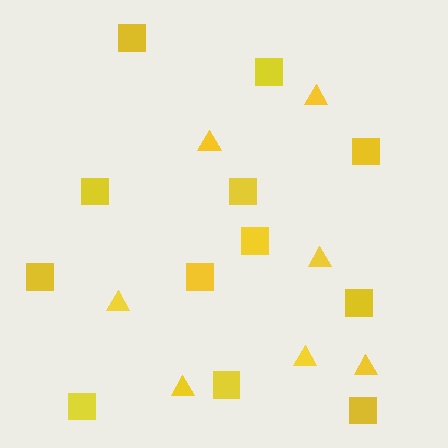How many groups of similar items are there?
There are 2 groups: one group of squares (12) and one group of triangles (7).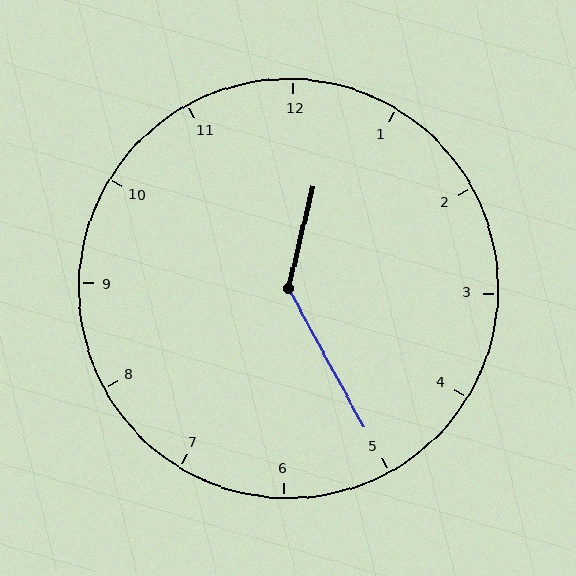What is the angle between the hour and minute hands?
Approximately 138 degrees.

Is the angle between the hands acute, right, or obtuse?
It is obtuse.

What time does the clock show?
12:25.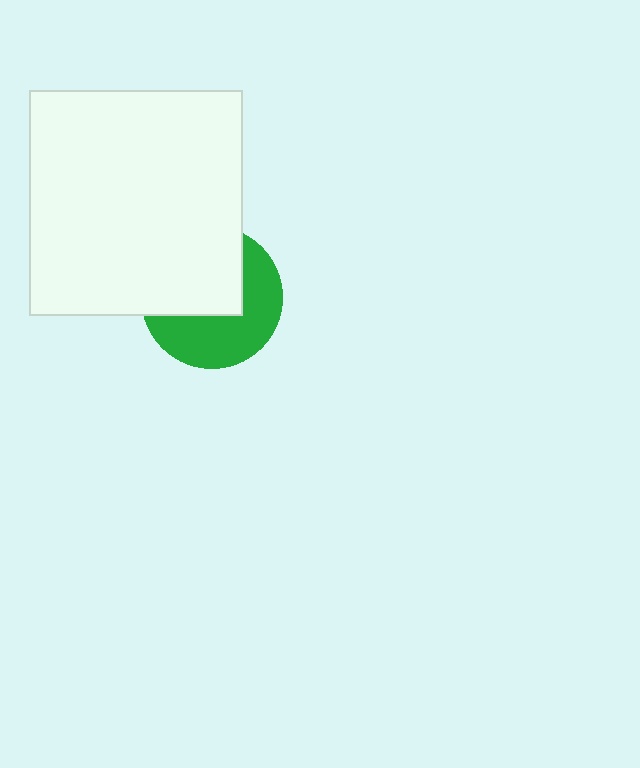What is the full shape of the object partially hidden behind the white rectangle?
The partially hidden object is a green circle.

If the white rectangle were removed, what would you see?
You would see the complete green circle.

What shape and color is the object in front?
The object in front is a white rectangle.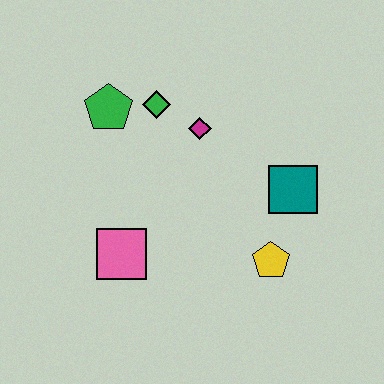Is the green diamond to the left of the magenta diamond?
Yes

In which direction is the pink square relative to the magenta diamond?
The pink square is below the magenta diamond.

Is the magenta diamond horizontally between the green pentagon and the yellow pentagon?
Yes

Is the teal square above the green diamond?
No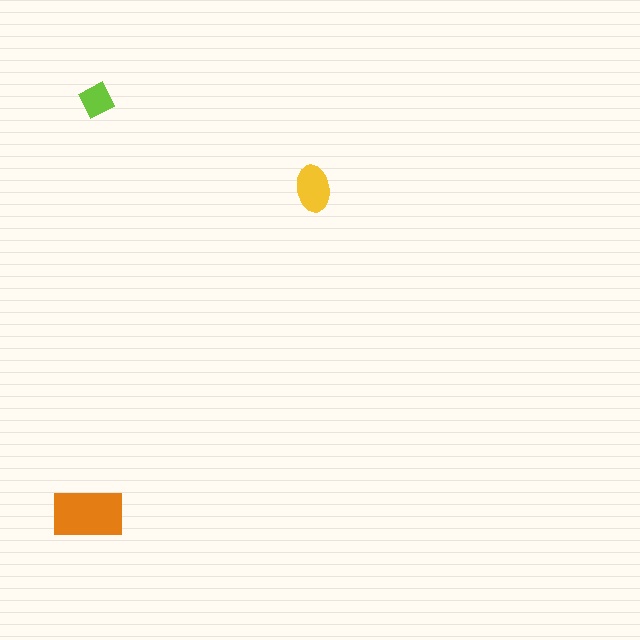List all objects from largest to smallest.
The orange rectangle, the yellow ellipse, the lime diamond.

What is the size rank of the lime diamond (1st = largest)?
3rd.